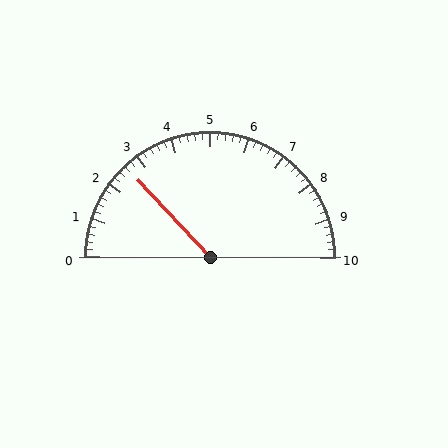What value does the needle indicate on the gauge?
The needle indicates approximately 2.6.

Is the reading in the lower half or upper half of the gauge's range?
The reading is in the lower half of the range (0 to 10).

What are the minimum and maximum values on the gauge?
The gauge ranges from 0 to 10.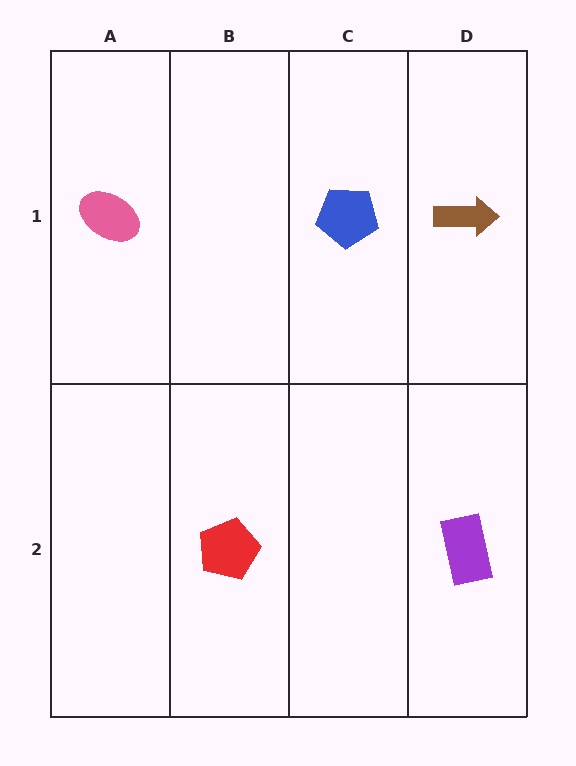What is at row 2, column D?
A purple rectangle.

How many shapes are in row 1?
3 shapes.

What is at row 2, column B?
A red pentagon.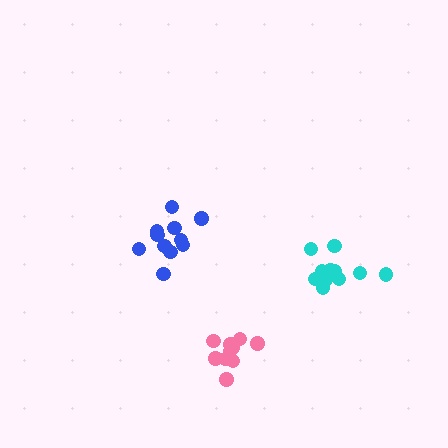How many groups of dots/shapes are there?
There are 3 groups.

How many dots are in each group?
Group 1: 10 dots, Group 2: 11 dots, Group 3: 11 dots (32 total).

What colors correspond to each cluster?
The clusters are colored: pink, blue, cyan.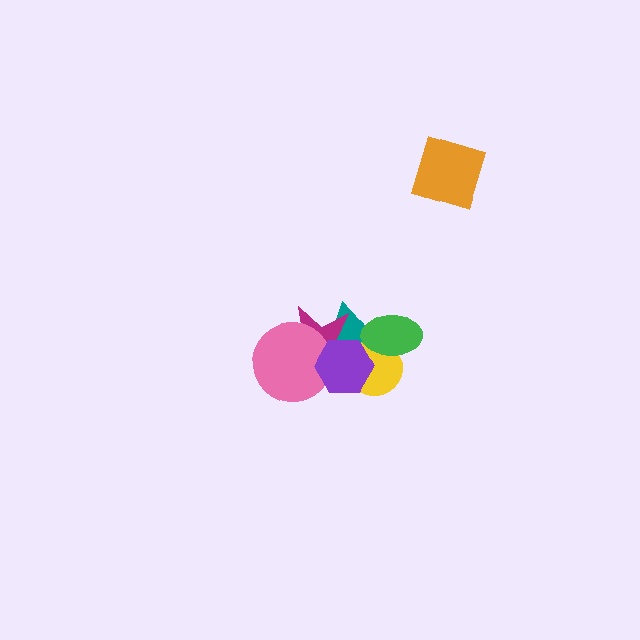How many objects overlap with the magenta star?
4 objects overlap with the magenta star.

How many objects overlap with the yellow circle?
4 objects overlap with the yellow circle.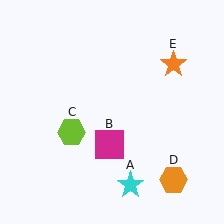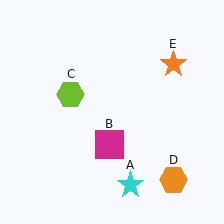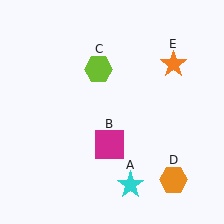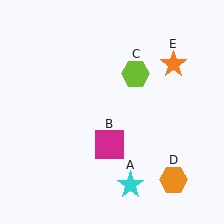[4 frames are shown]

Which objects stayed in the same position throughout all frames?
Cyan star (object A) and magenta square (object B) and orange hexagon (object D) and orange star (object E) remained stationary.